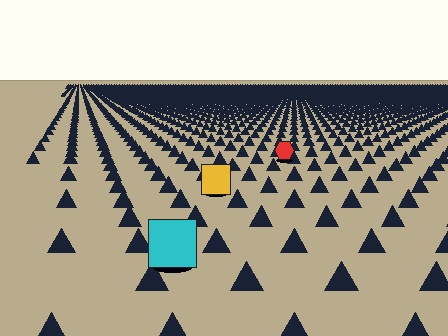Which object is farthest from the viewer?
The red hexagon is farthest from the viewer. It appears smaller and the ground texture around it is denser.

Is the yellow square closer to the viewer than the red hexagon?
Yes. The yellow square is closer — you can tell from the texture gradient: the ground texture is coarser near it.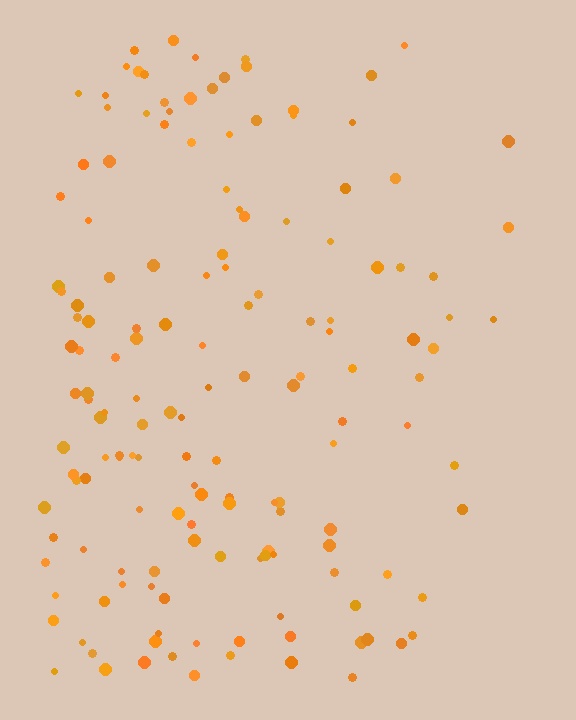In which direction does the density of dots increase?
From right to left, with the left side densest.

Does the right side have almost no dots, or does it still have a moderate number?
Still a moderate number, just noticeably fewer than the left.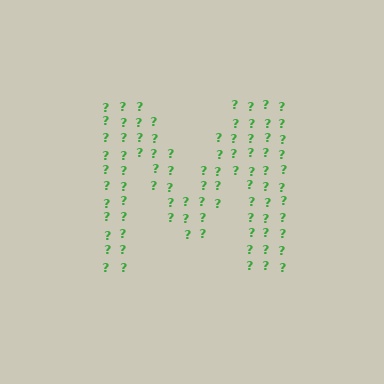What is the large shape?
The large shape is the letter M.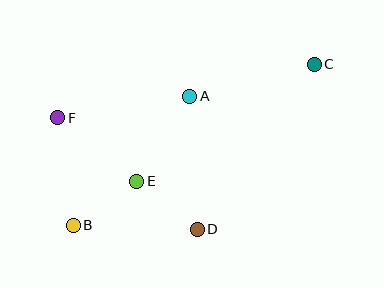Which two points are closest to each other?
Points B and E are closest to each other.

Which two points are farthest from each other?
Points B and C are farthest from each other.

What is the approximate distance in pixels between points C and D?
The distance between C and D is approximately 202 pixels.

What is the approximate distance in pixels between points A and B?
The distance between A and B is approximately 174 pixels.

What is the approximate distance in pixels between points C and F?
The distance between C and F is approximately 262 pixels.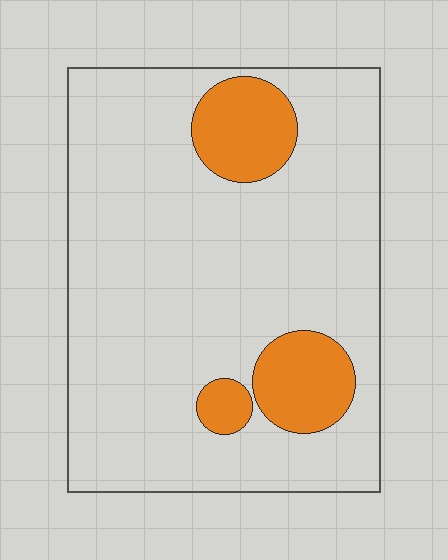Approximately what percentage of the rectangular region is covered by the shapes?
Approximately 15%.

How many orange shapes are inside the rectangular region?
3.